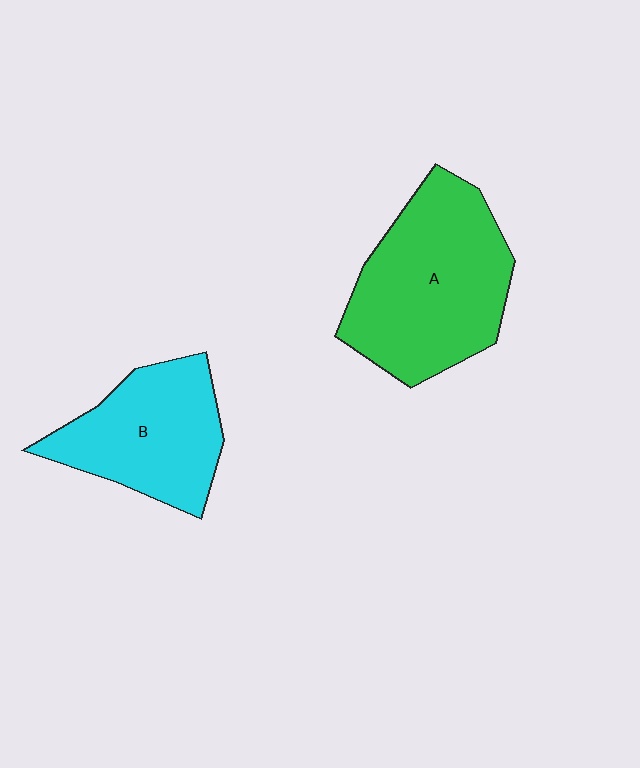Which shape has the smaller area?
Shape B (cyan).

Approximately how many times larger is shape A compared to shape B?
Approximately 1.4 times.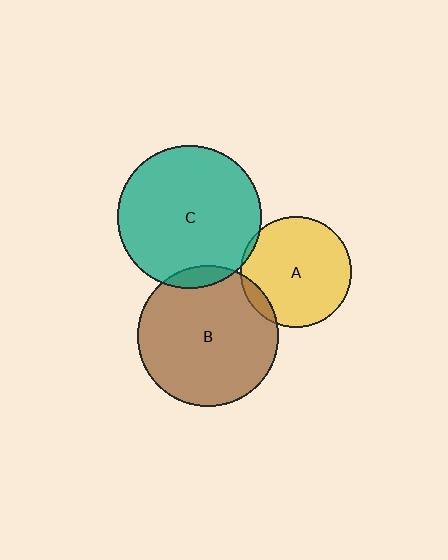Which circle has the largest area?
Circle C (teal).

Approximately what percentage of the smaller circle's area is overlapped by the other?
Approximately 5%.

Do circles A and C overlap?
Yes.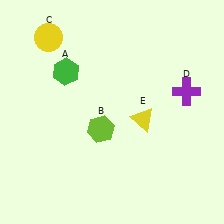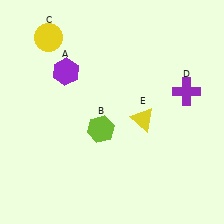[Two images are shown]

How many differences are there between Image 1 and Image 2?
There is 1 difference between the two images.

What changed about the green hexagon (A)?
In Image 1, A is green. In Image 2, it changed to purple.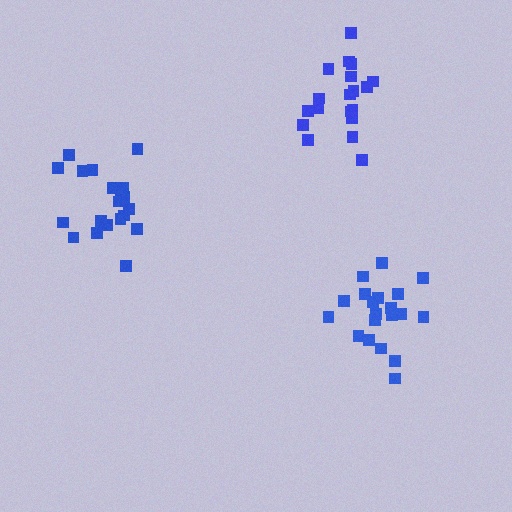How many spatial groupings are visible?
There are 3 spatial groupings.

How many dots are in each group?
Group 1: 19 dots, Group 2: 20 dots, Group 3: 20 dots (59 total).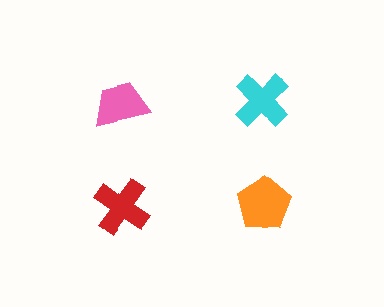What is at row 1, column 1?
A pink trapezoid.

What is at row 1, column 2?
A cyan cross.